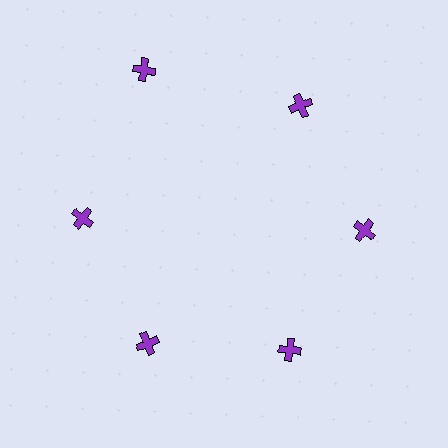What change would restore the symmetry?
The symmetry would be restored by moving it inward, back onto the ring so that all 6 crosses sit at equal angles and equal distance from the center.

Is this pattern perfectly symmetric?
No. The 6 purple crosses are arranged in a ring, but one element near the 11 o'clock position is pushed outward from the center, breaking the 6-fold rotational symmetry.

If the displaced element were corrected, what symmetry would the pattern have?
It would have 6-fold rotational symmetry — the pattern would map onto itself every 60 degrees.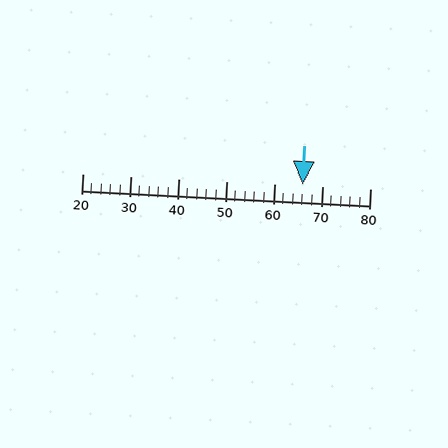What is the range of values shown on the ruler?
The ruler shows values from 20 to 80.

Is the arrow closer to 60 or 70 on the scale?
The arrow is closer to 70.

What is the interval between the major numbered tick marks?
The major tick marks are spaced 10 units apart.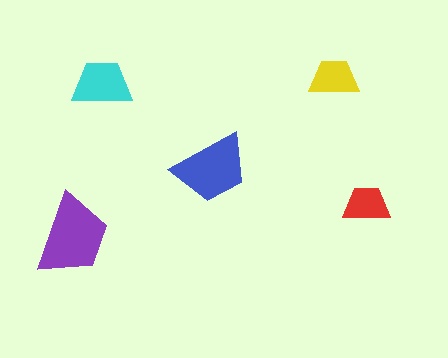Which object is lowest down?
The purple trapezoid is bottommost.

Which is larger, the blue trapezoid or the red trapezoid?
The blue one.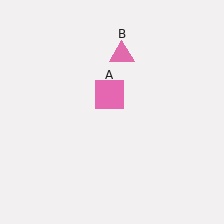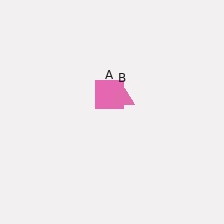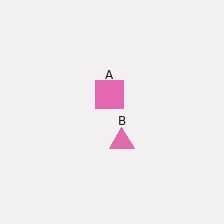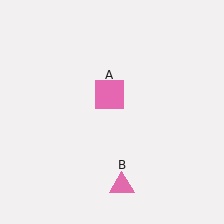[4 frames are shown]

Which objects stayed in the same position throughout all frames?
Pink square (object A) remained stationary.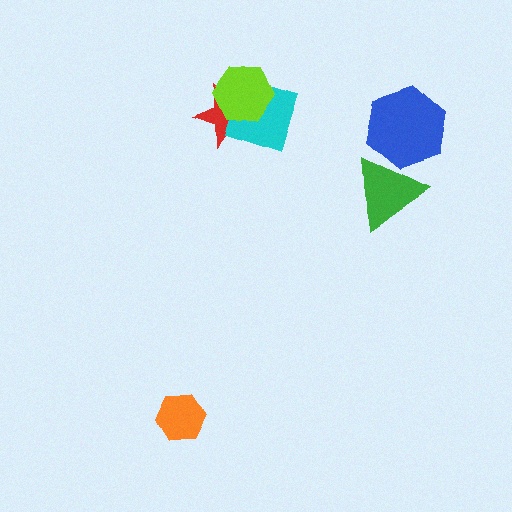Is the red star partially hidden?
Yes, it is partially covered by another shape.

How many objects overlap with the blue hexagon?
1 object overlaps with the blue hexagon.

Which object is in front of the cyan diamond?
The lime hexagon is in front of the cyan diamond.